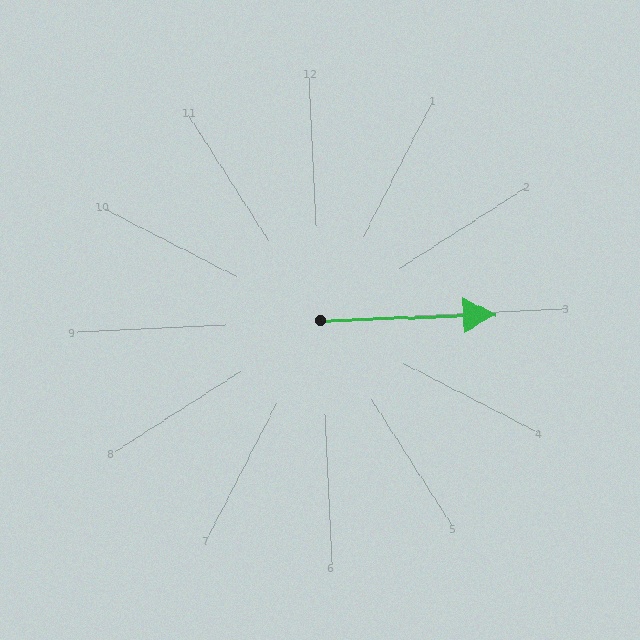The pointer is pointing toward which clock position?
Roughly 3 o'clock.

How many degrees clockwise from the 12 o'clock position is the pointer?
Approximately 91 degrees.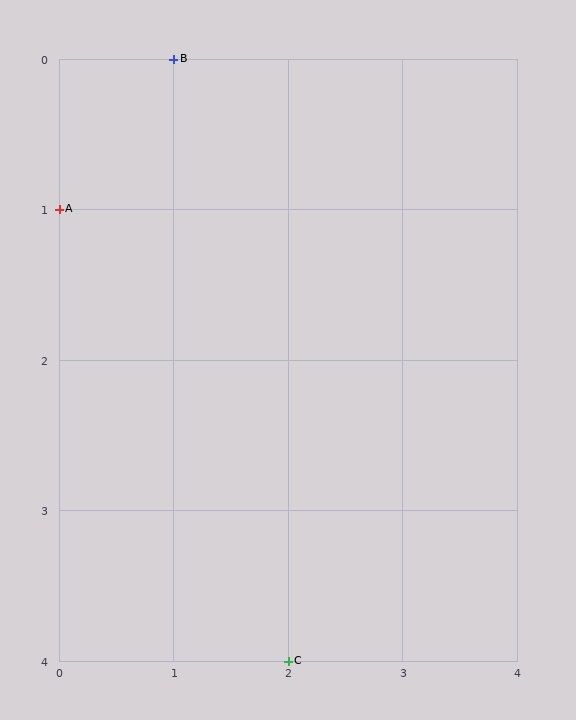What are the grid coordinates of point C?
Point C is at grid coordinates (2, 4).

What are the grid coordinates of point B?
Point B is at grid coordinates (1, 0).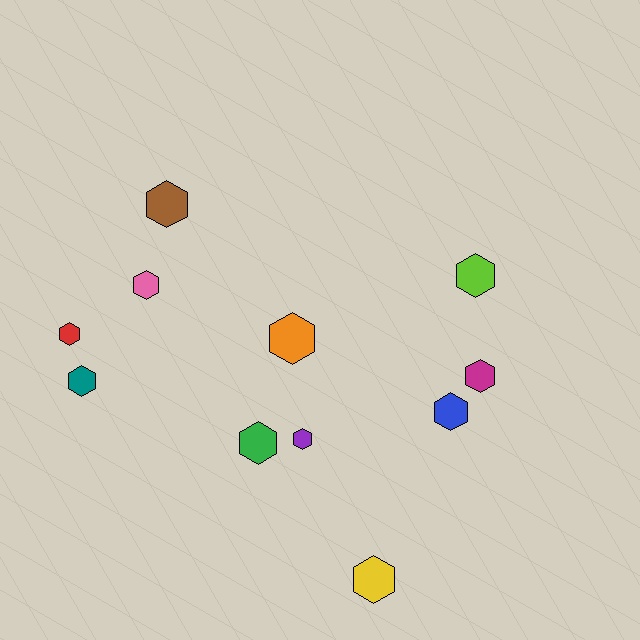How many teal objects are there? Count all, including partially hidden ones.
There is 1 teal object.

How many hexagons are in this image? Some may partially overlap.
There are 11 hexagons.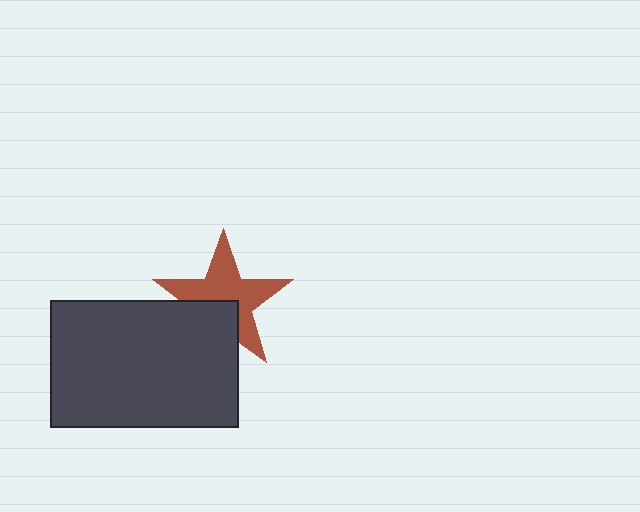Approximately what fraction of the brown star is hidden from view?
Roughly 35% of the brown star is hidden behind the dark gray rectangle.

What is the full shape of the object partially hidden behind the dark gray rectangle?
The partially hidden object is a brown star.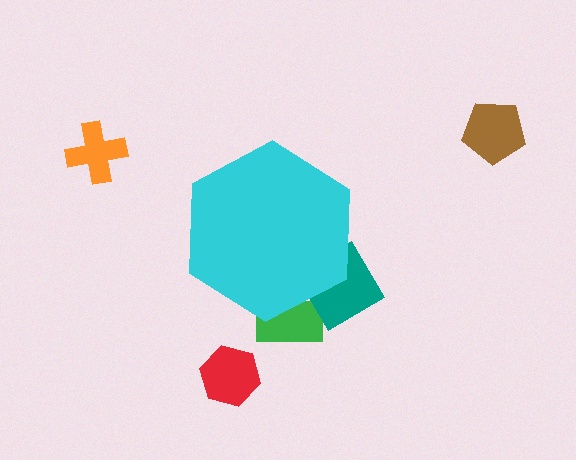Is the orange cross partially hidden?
No, the orange cross is fully visible.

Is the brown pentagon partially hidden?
No, the brown pentagon is fully visible.